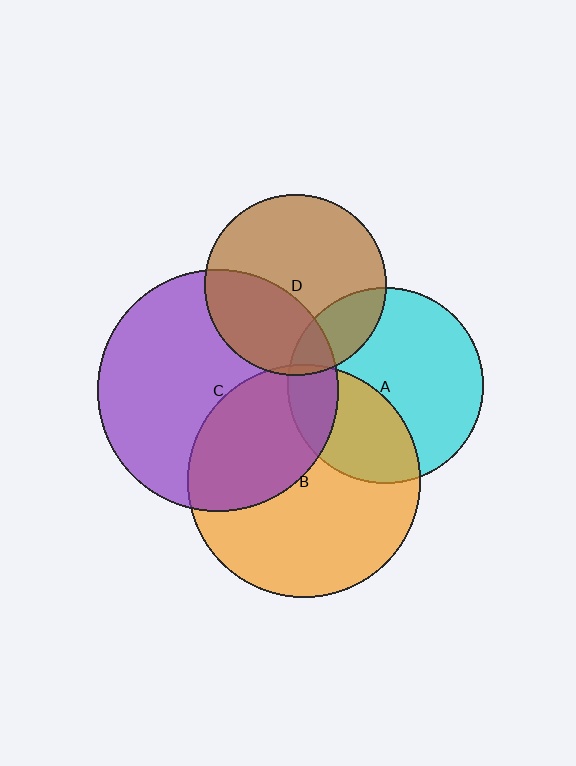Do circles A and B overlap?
Yes.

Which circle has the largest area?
Circle C (purple).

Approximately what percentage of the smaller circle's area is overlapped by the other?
Approximately 35%.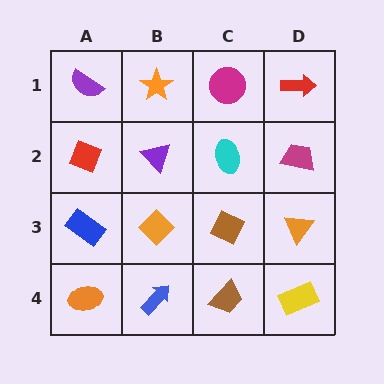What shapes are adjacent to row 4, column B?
An orange diamond (row 3, column B), an orange ellipse (row 4, column A), a brown trapezoid (row 4, column C).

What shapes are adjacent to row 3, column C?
A cyan ellipse (row 2, column C), a brown trapezoid (row 4, column C), an orange diamond (row 3, column B), an orange triangle (row 3, column D).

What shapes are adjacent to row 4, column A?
A blue rectangle (row 3, column A), a blue arrow (row 4, column B).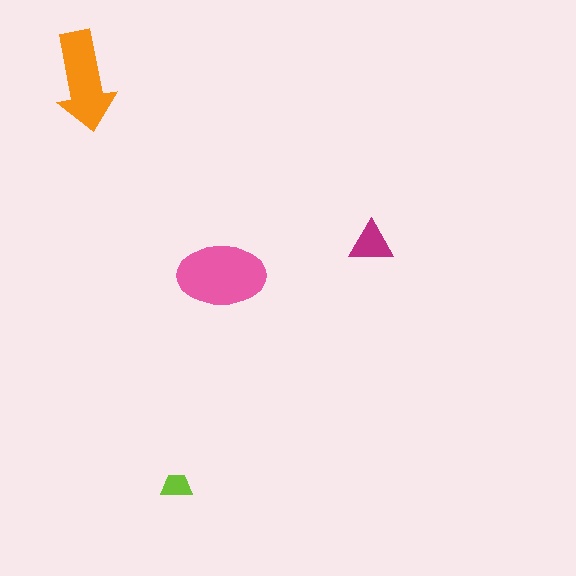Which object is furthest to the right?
The magenta triangle is rightmost.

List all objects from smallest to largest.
The lime trapezoid, the magenta triangle, the orange arrow, the pink ellipse.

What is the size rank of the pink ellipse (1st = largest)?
1st.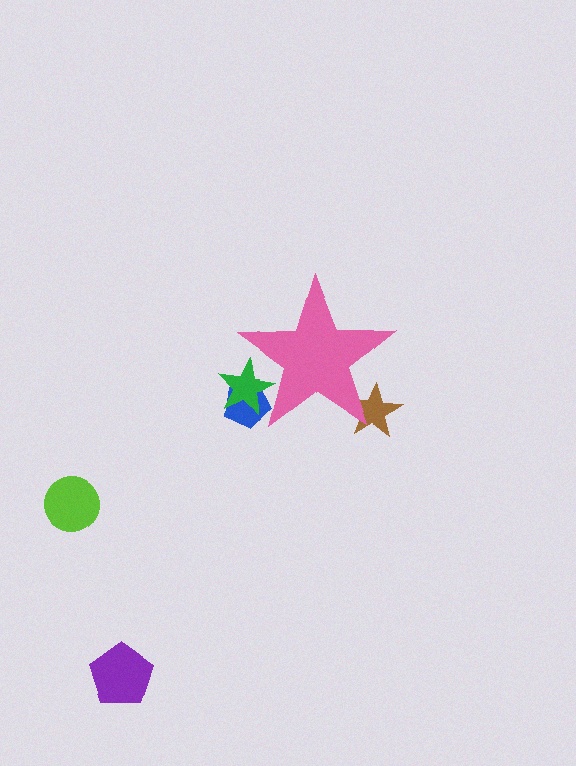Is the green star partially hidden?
Yes, the green star is partially hidden behind the pink star.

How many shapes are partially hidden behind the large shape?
3 shapes are partially hidden.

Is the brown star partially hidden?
Yes, the brown star is partially hidden behind the pink star.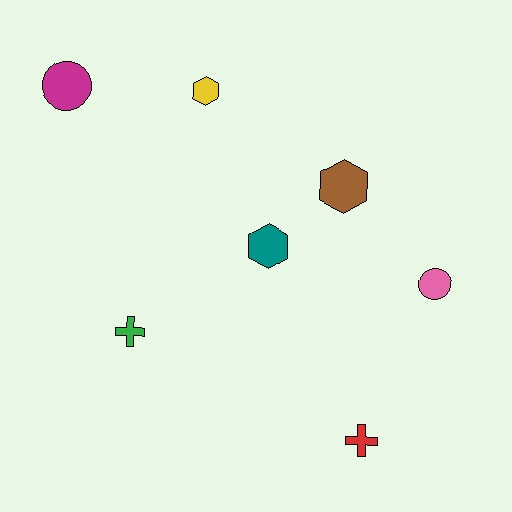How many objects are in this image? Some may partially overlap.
There are 7 objects.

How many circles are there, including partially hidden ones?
There are 2 circles.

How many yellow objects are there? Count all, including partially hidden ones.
There is 1 yellow object.